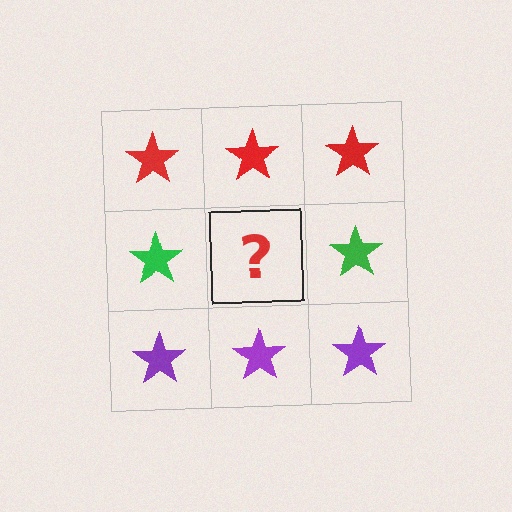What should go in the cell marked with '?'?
The missing cell should contain a green star.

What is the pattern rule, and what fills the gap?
The rule is that each row has a consistent color. The gap should be filled with a green star.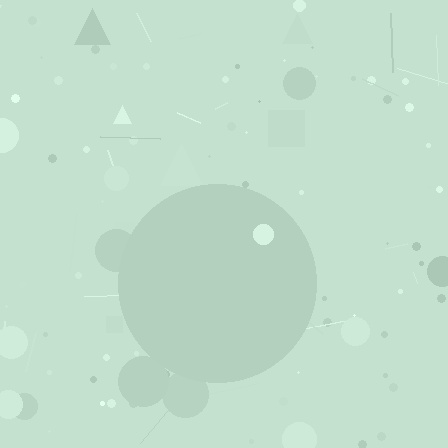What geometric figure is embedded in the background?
A circle is embedded in the background.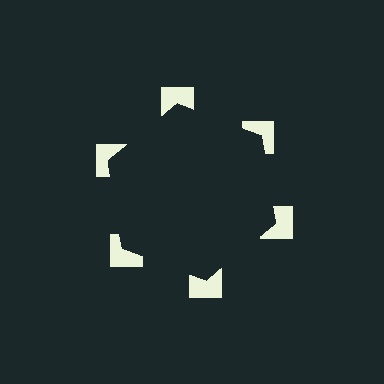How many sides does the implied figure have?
6 sides.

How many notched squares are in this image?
There are 6 — one at each vertex of the illusory hexagon.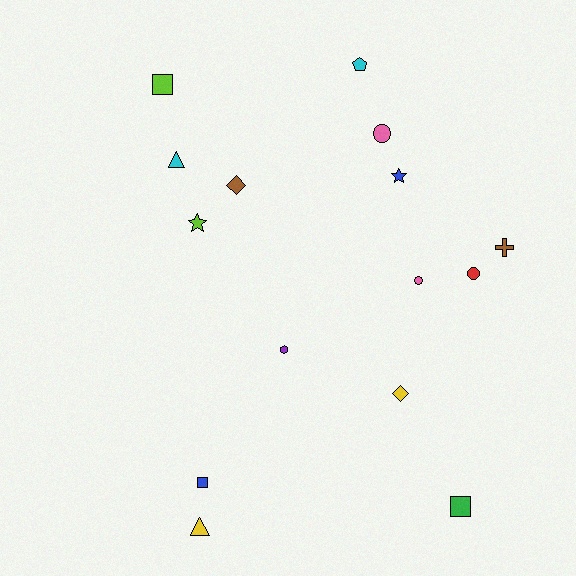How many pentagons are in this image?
There is 1 pentagon.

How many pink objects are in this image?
There are 2 pink objects.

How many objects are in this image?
There are 15 objects.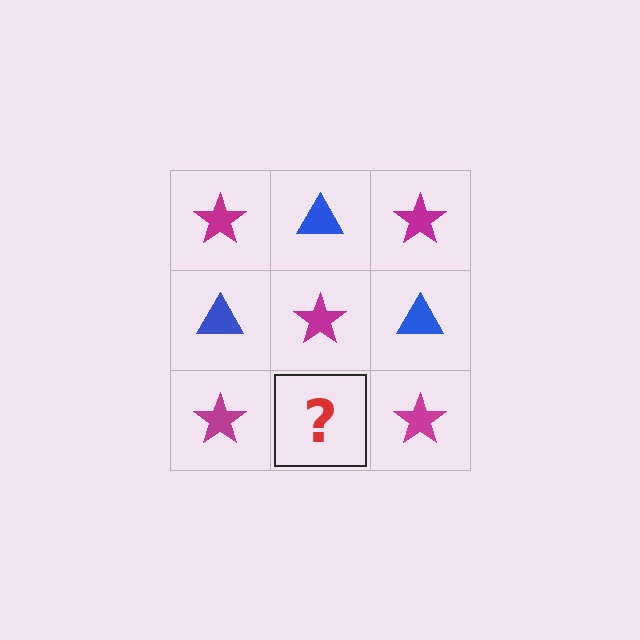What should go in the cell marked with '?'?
The missing cell should contain a blue triangle.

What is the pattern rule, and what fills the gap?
The rule is that it alternates magenta star and blue triangle in a checkerboard pattern. The gap should be filled with a blue triangle.